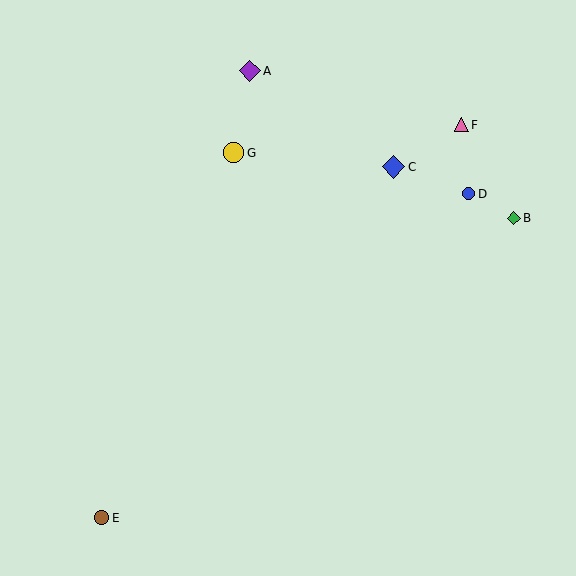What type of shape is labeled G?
Shape G is a yellow circle.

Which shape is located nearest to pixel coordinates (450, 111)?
The pink triangle (labeled F) at (461, 125) is nearest to that location.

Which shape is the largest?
The blue diamond (labeled C) is the largest.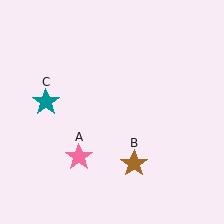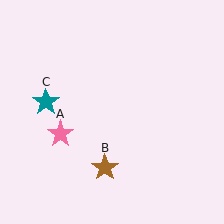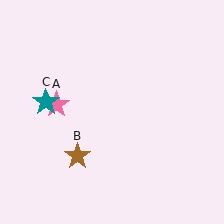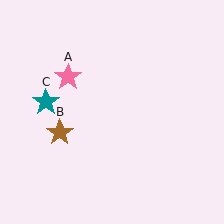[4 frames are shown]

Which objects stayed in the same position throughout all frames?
Teal star (object C) remained stationary.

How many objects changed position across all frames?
2 objects changed position: pink star (object A), brown star (object B).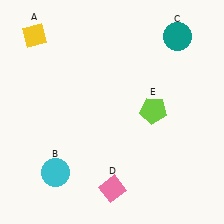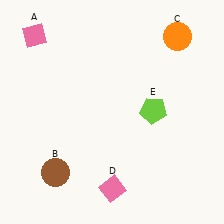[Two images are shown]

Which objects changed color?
A changed from yellow to pink. B changed from cyan to brown. C changed from teal to orange.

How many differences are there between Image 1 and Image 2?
There are 3 differences between the two images.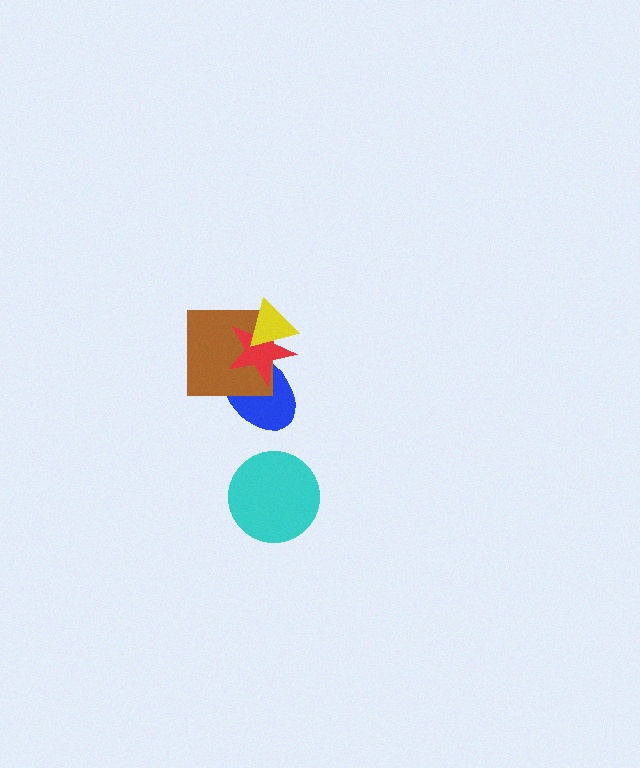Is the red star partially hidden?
Yes, it is partially covered by another shape.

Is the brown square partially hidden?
Yes, it is partially covered by another shape.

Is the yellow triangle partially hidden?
No, no other shape covers it.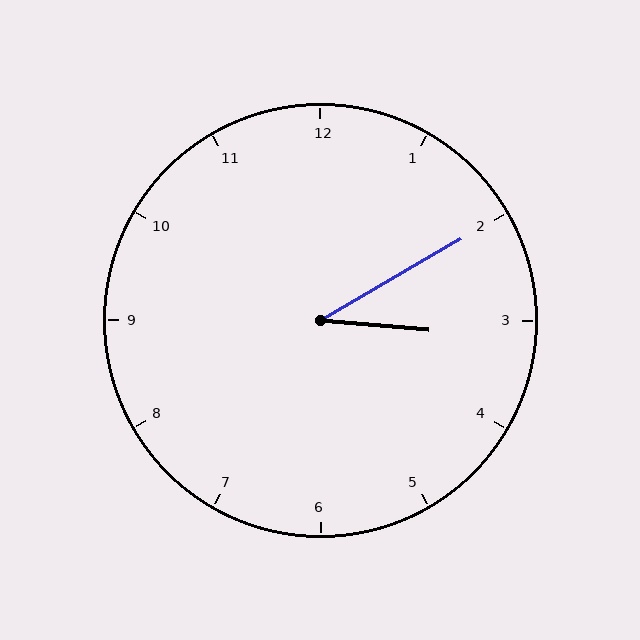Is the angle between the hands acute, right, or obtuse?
It is acute.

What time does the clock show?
3:10.